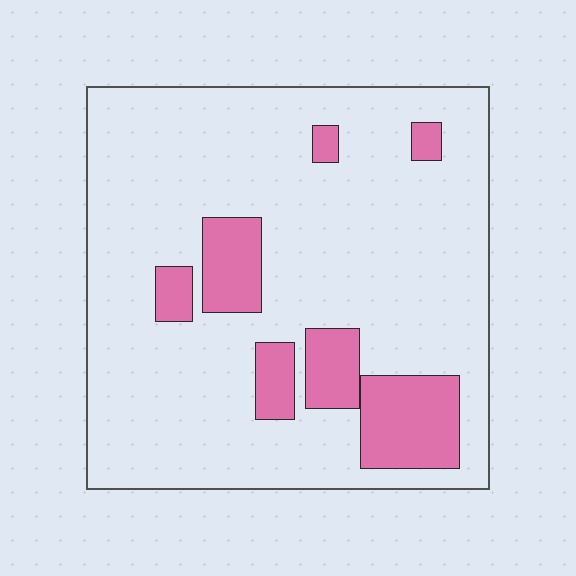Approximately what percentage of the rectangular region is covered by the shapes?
Approximately 15%.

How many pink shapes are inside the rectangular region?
7.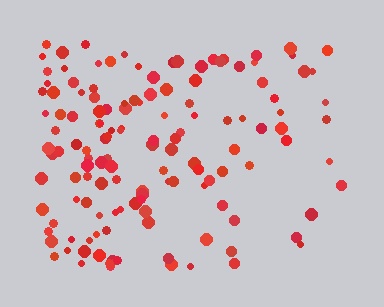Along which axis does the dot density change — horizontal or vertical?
Horizontal.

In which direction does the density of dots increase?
From right to left, with the left side densest.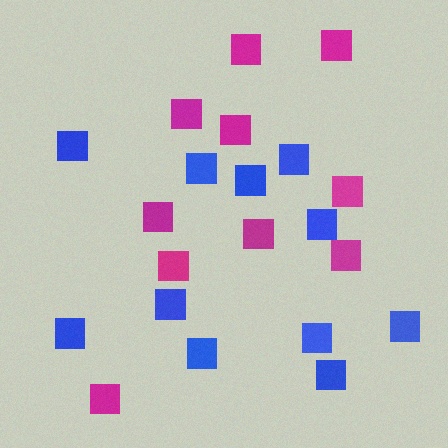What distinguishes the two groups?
There are 2 groups: one group of magenta squares (10) and one group of blue squares (11).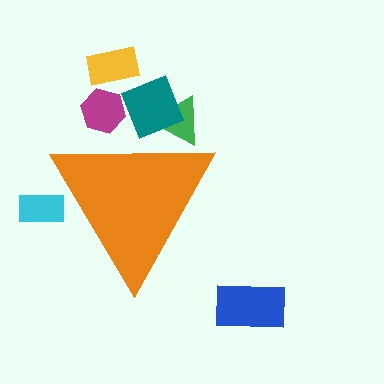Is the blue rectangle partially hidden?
No, the blue rectangle is fully visible.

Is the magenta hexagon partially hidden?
Yes, the magenta hexagon is partially hidden behind the orange triangle.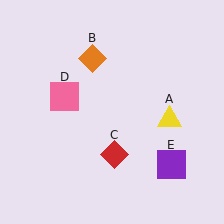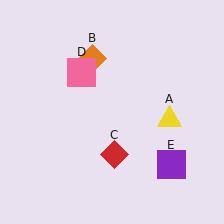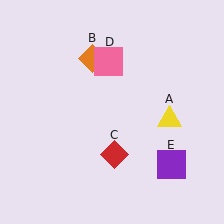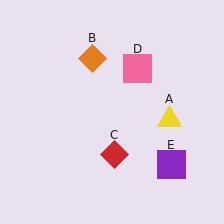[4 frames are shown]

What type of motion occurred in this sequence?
The pink square (object D) rotated clockwise around the center of the scene.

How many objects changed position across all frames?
1 object changed position: pink square (object D).